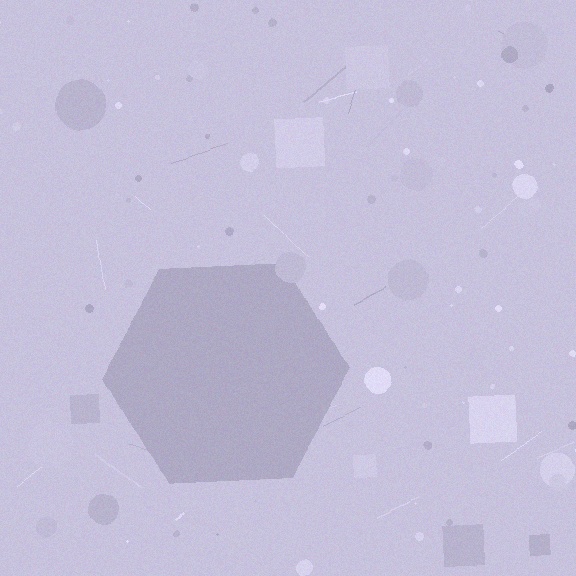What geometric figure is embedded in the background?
A hexagon is embedded in the background.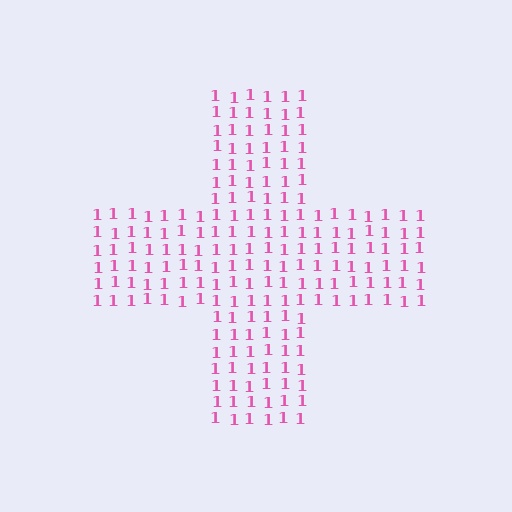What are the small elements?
The small elements are digit 1's.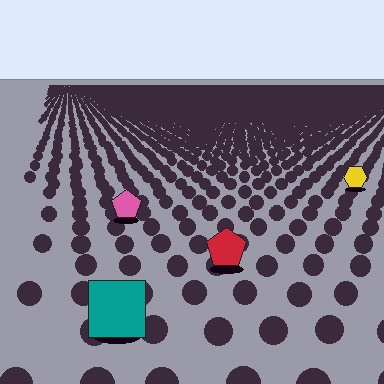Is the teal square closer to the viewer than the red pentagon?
Yes. The teal square is closer — you can tell from the texture gradient: the ground texture is coarser near it.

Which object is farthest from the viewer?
The yellow hexagon is farthest from the viewer. It appears smaller and the ground texture around it is denser.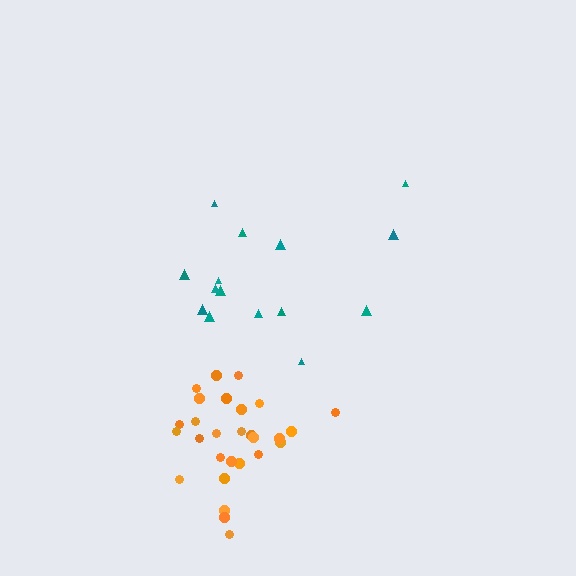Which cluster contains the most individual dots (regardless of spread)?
Orange (28).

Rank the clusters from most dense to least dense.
orange, teal.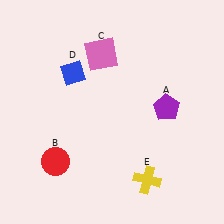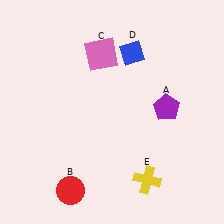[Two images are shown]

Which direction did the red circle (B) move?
The red circle (B) moved down.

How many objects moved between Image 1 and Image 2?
2 objects moved between the two images.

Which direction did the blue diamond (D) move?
The blue diamond (D) moved right.